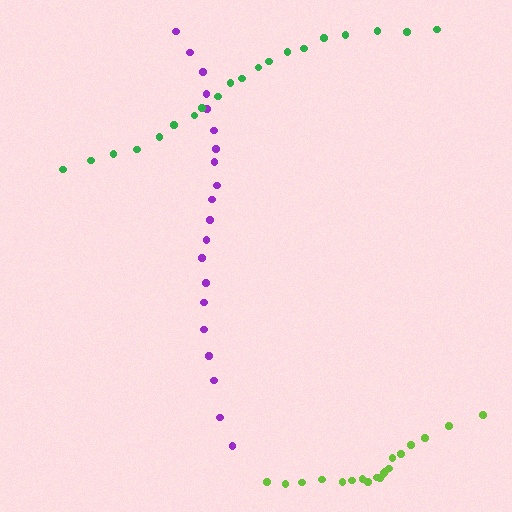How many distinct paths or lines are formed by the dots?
There are 3 distinct paths.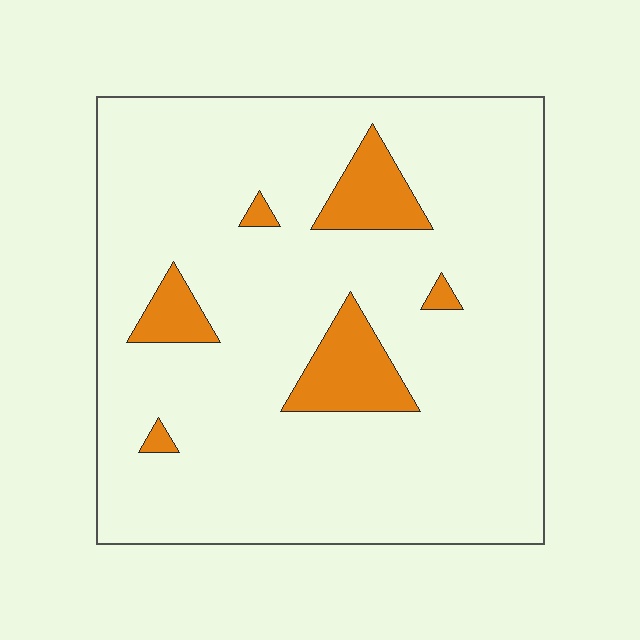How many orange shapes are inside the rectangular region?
6.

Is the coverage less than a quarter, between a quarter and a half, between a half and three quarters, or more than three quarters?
Less than a quarter.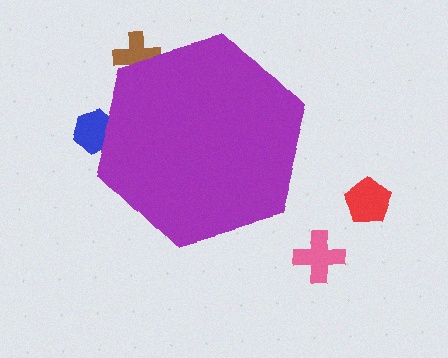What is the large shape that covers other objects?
A purple hexagon.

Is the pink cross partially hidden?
No, the pink cross is fully visible.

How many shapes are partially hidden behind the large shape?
2 shapes are partially hidden.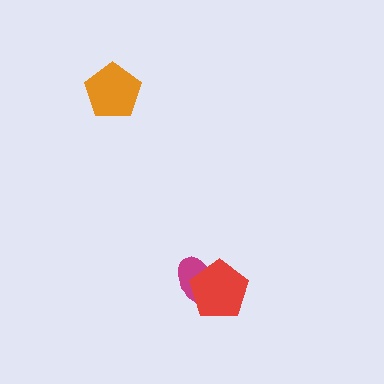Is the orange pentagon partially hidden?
No, no other shape covers it.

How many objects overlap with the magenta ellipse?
1 object overlaps with the magenta ellipse.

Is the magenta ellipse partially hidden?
Yes, it is partially covered by another shape.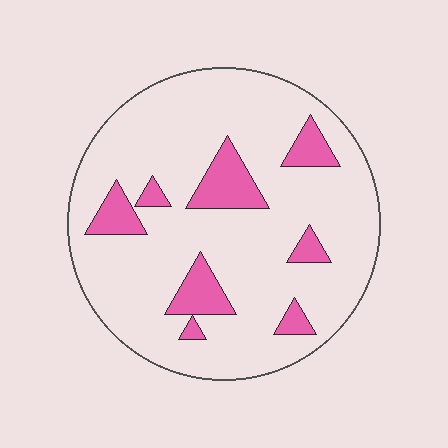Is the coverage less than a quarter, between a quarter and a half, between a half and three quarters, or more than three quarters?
Less than a quarter.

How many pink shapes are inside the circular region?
8.